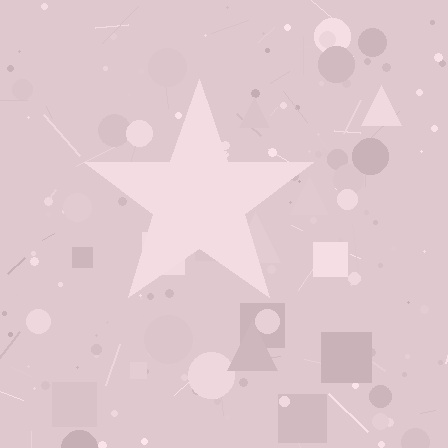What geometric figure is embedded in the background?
A star is embedded in the background.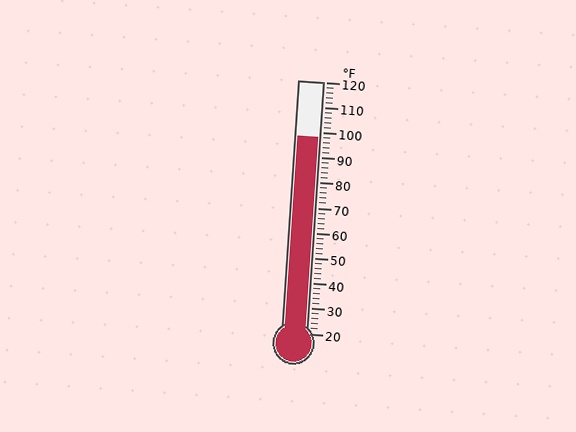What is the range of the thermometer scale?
The thermometer scale ranges from 20°F to 120°F.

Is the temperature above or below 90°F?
The temperature is above 90°F.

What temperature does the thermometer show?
The thermometer shows approximately 98°F.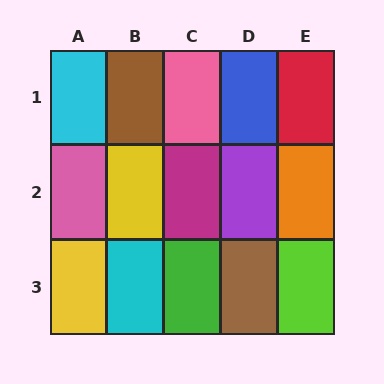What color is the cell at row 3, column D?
Brown.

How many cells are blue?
1 cell is blue.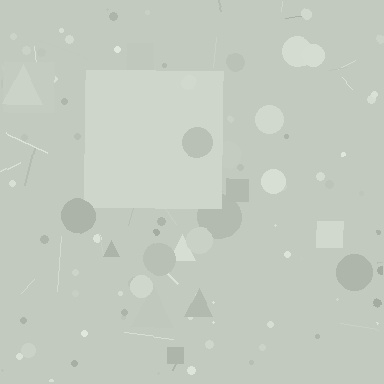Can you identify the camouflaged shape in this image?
The camouflaged shape is a square.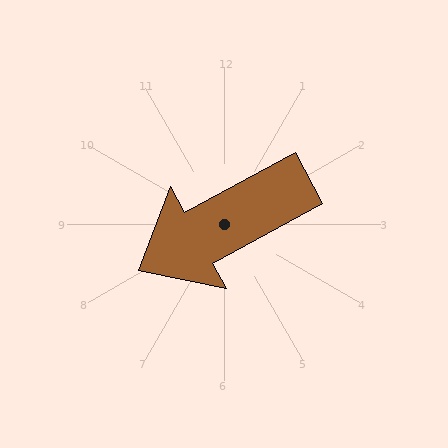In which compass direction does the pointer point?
Southwest.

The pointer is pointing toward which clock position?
Roughly 8 o'clock.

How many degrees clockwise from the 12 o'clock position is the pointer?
Approximately 242 degrees.